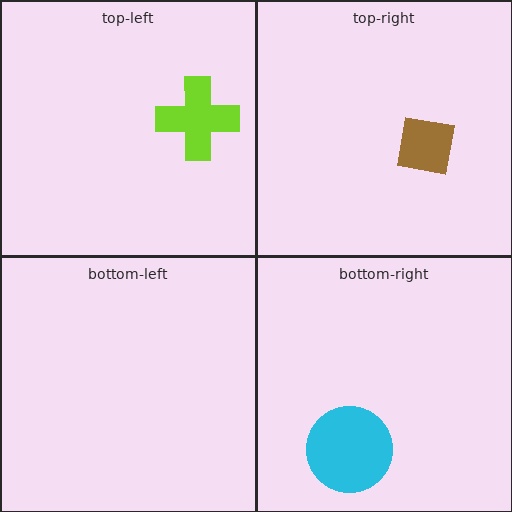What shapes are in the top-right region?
The brown square.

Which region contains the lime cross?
The top-left region.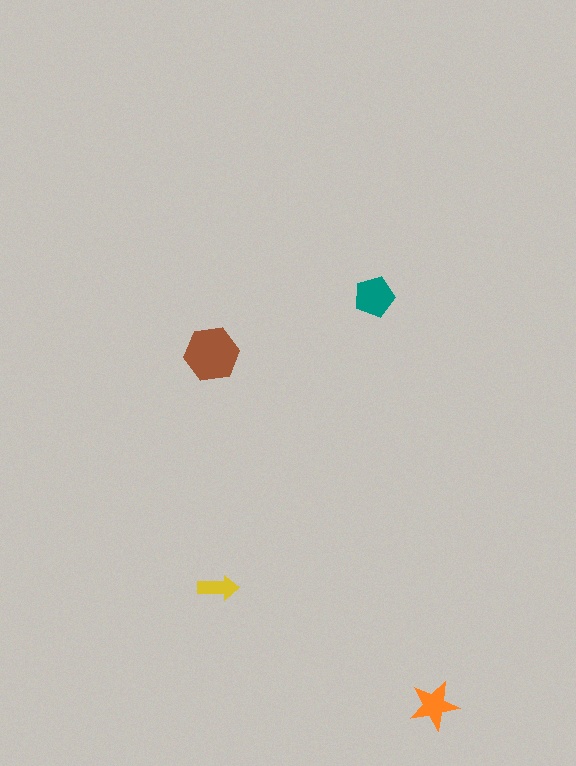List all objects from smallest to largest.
The yellow arrow, the orange star, the teal pentagon, the brown hexagon.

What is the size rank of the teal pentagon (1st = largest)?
2nd.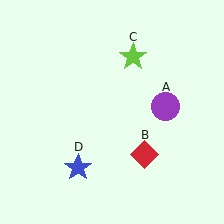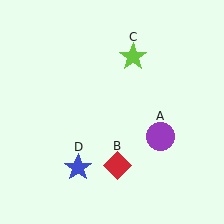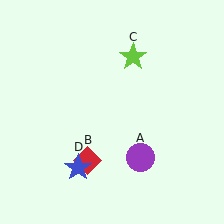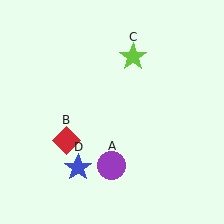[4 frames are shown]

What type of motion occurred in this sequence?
The purple circle (object A), red diamond (object B) rotated clockwise around the center of the scene.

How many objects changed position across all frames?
2 objects changed position: purple circle (object A), red diamond (object B).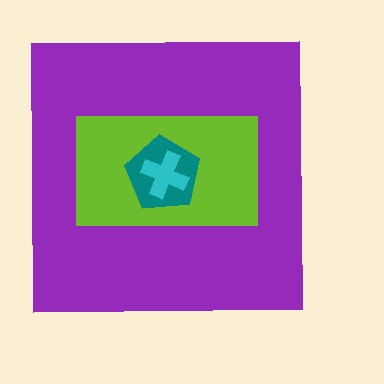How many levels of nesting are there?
4.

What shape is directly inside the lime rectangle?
The teal pentagon.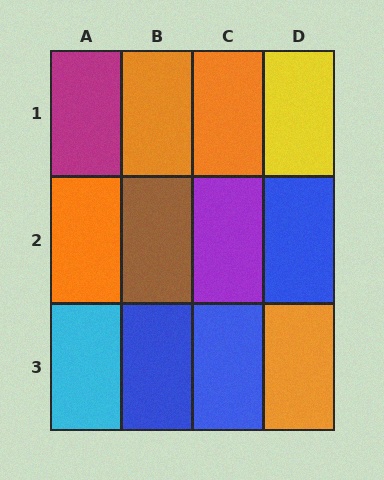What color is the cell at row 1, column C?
Orange.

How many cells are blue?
3 cells are blue.